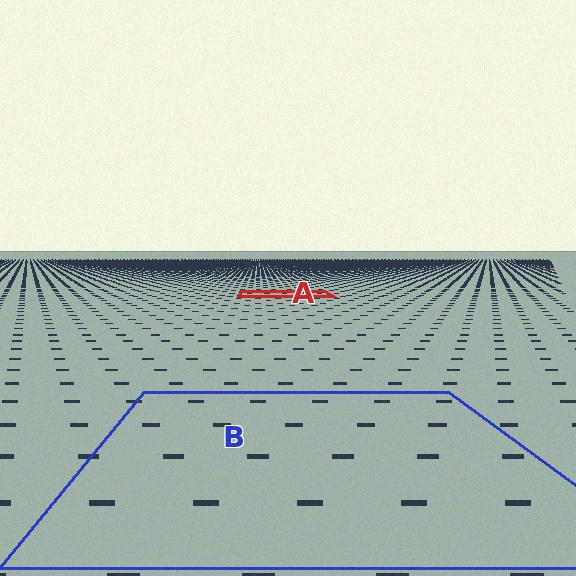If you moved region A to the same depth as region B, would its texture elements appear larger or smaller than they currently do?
They would appear larger. At a closer depth, the same texture elements are projected at a bigger on-screen size.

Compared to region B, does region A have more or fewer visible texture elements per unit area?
Region A has more texture elements per unit area — they are packed more densely because it is farther away.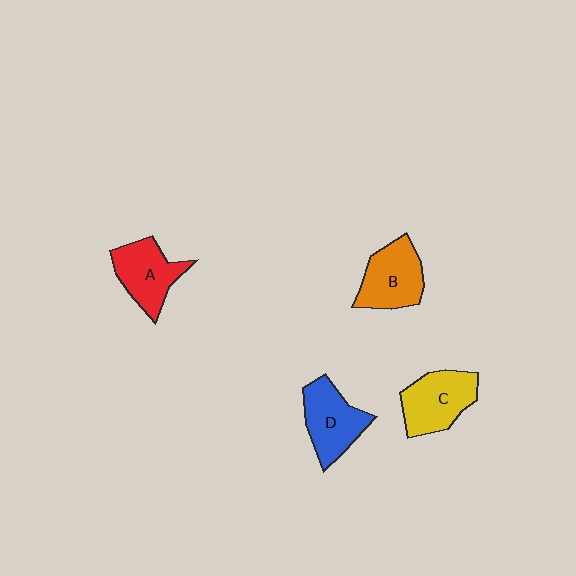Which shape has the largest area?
Shape C (yellow).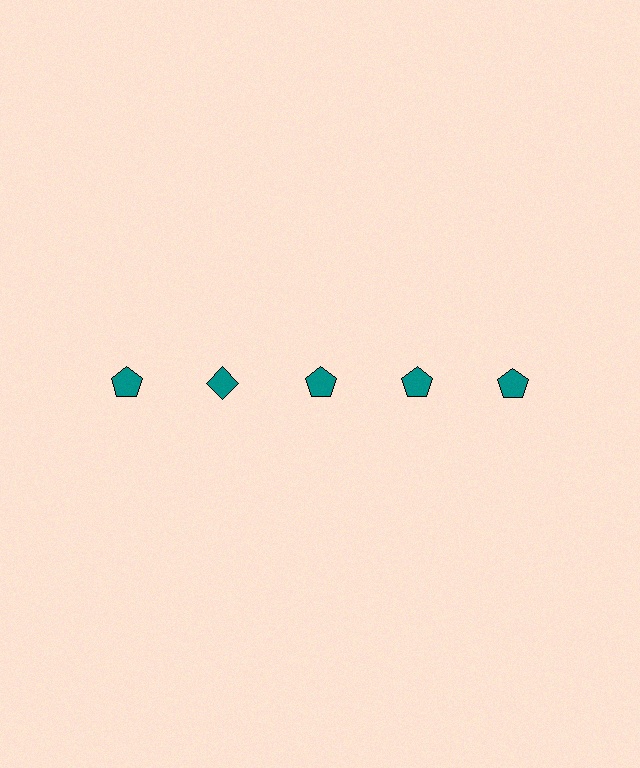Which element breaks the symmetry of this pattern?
The teal diamond in the top row, second from left column breaks the symmetry. All other shapes are teal pentagons.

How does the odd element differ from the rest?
It has a different shape: diamond instead of pentagon.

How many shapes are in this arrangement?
There are 5 shapes arranged in a grid pattern.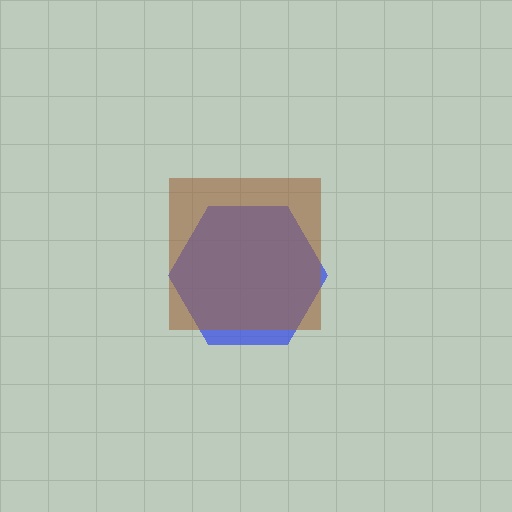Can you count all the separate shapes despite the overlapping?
Yes, there are 2 separate shapes.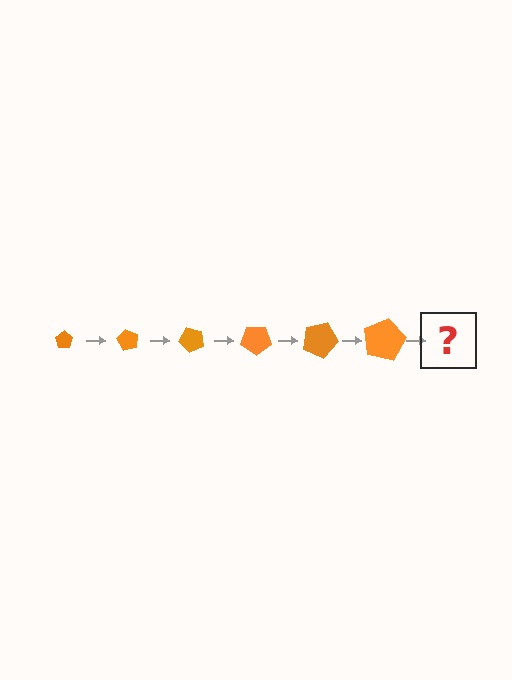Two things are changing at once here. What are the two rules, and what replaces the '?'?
The two rules are that the pentagon grows larger each step and it rotates 60 degrees each step. The '?' should be a pentagon, larger than the previous one and rotated 360 degrees from the start.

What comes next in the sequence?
The next element should be a pentagon, larger than the previous one and rotated 360 degrees from the start.